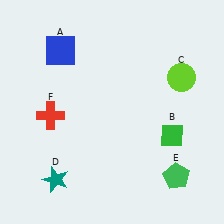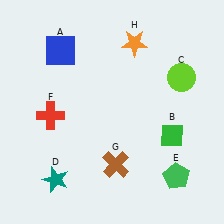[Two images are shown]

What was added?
A brown cross (G), an orange star (H) were added in Image 2.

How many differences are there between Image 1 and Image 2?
There are 2 differences between the two images.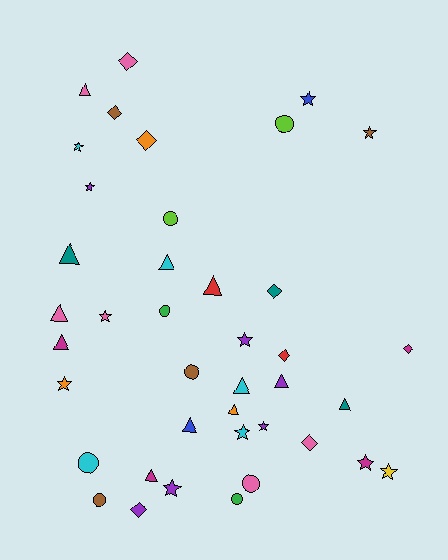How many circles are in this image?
There are 8 circles.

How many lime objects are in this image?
There are 2 lime objects.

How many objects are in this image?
There are 40 objects.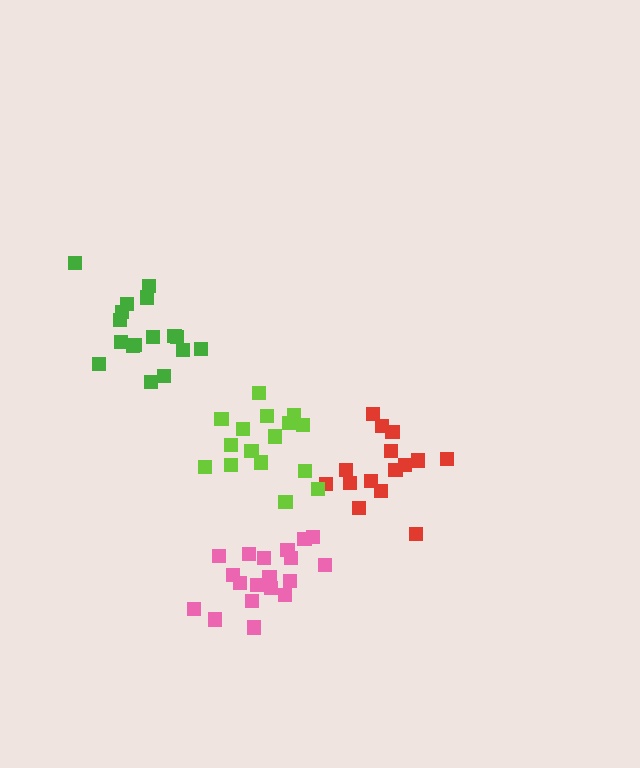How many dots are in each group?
Group 1: 15 dots, Group 2: 16 dots, Group 3: 17 dots, Group 4: 20 dots (68 total).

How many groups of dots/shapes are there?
There are 4 groups.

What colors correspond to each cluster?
The clusters are colored: red, lime, green, pink.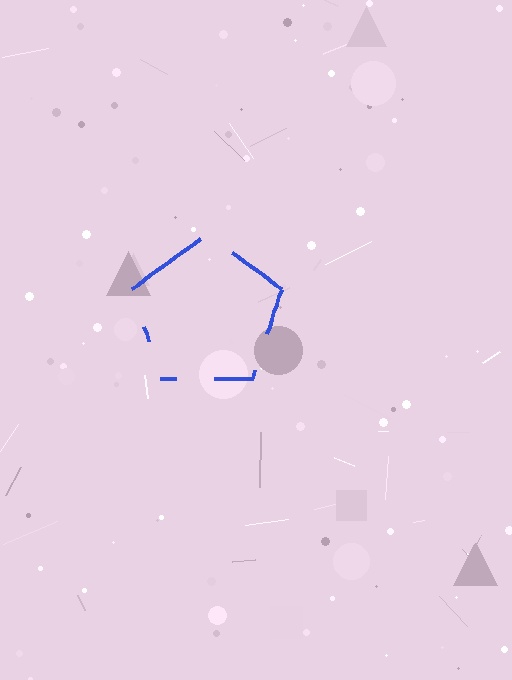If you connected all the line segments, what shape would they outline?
They would outline a pentagon.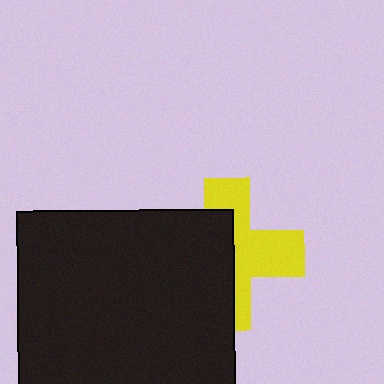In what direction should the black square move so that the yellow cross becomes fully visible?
The black square should move left. That is the shortest direction to clear the overlap and leave the yellow cross fully visible.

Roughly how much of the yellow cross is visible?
About half of it is visible (roughly 49%).